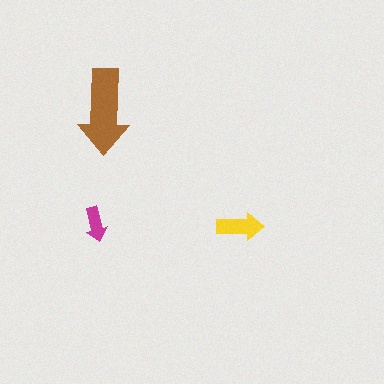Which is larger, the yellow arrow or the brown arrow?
The brown one.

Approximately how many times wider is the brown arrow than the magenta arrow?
About 2.5 times wider.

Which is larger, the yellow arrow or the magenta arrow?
The yellow one.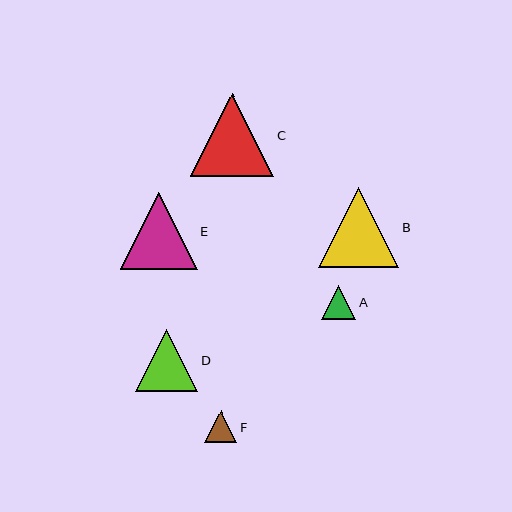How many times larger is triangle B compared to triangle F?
Triangle B is approximately 2.6 times the size of triangle F.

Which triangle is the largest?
Triangle C is the largest with a size of approximately 84 pixels.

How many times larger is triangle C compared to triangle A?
Triangle C is approximately 2.5 times the size of triangle A.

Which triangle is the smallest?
Triangle F is the smallest with a size of approximately 32 pixels.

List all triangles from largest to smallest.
From largest to smallest: C, B, E, D, A, F.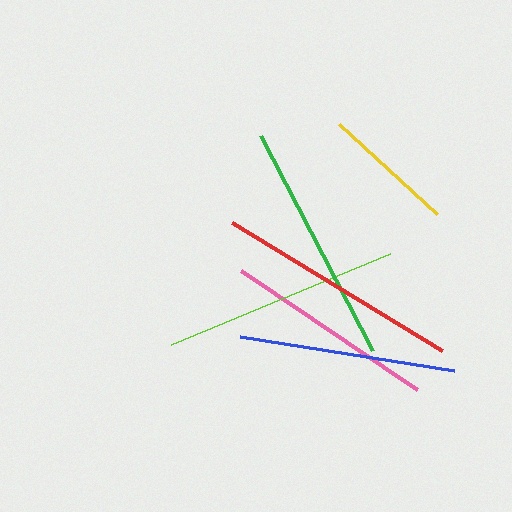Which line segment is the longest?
The red line is the longest at approximately 247 pixels.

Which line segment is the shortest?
The yellow line is the shortest at approximately 133 pixels.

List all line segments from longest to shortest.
From longest to shortest: red, green, lime, blue, pink, yellow.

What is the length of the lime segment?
The lime segment is approximately 236 pixels long.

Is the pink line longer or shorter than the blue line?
The blue line is longer than the pink line.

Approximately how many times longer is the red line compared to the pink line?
The red line is approximately 1.2 times the length of the pink line.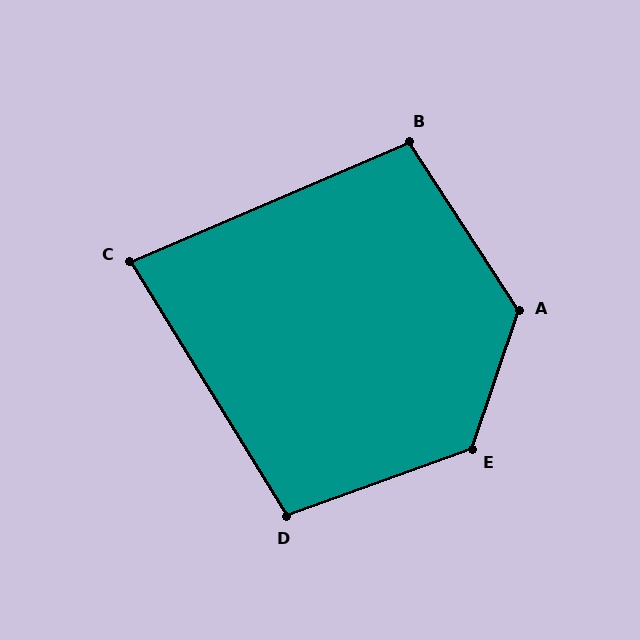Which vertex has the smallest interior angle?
C, at approximately 82 degrees.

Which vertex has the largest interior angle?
E, at approximately 129 degrees.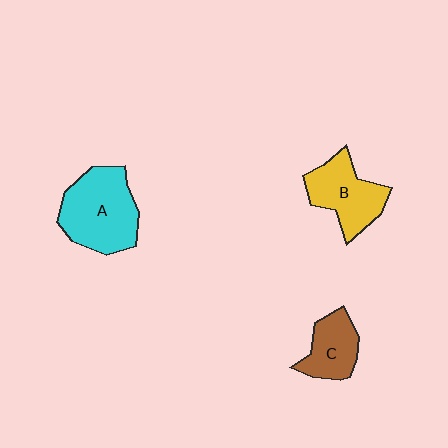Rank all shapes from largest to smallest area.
From largest to smallest: A (cyan), B (yellow), C (brown).